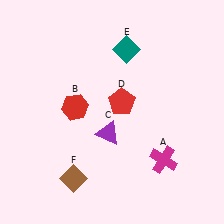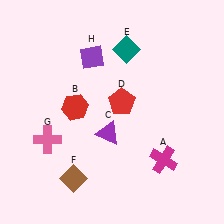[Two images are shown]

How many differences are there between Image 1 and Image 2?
There are 2 differences between the two images.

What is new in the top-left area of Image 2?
A purple diamond (H) was added in the top-left area of Image 2.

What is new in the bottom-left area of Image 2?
A pink cross (G) was added in the bottom-left area of Image 2.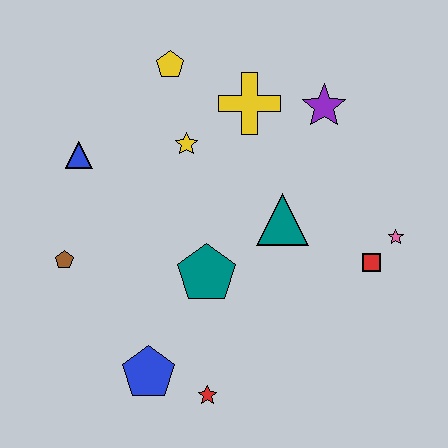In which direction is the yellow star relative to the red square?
The yellow star is to the left of the red square.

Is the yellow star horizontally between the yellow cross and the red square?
No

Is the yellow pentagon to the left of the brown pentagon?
No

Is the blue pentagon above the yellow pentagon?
No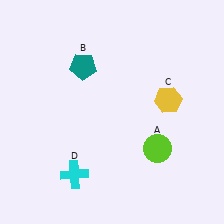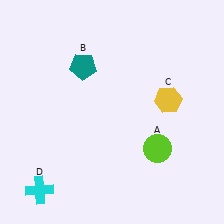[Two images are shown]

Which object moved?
The cyan cross (D) moved left.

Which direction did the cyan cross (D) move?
The cyan cross (D) moved left.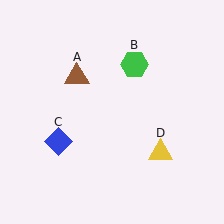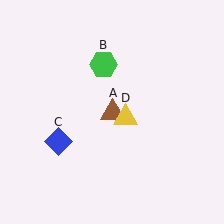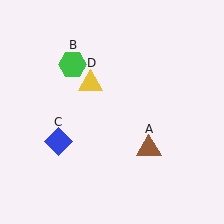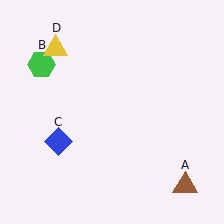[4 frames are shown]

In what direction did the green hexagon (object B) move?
The green hexagon (object B) moved left.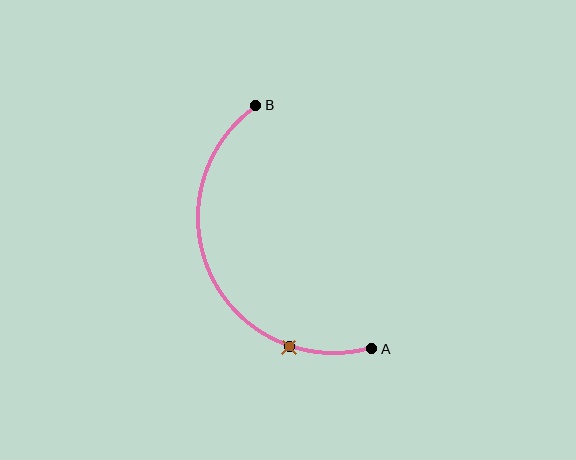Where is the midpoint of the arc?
The arc midpoint is the point on the curve farthest from the straight line joining A and B. It sits to the left of that line.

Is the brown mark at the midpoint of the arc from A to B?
No. The brown mark lies on the arc but is closer to endpoint A. The arc midpoint would be at the point on the curve equidistant along the arc from both A and B.